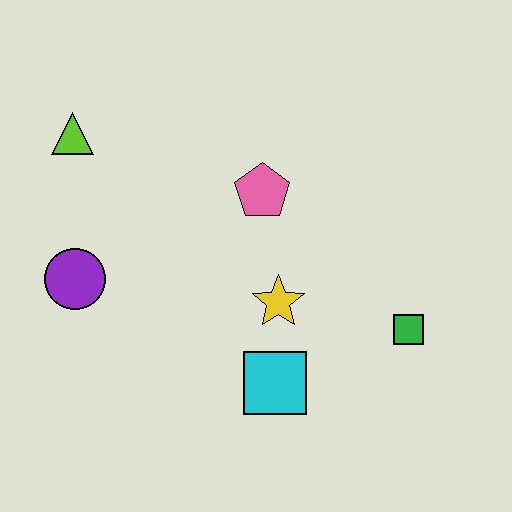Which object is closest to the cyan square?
The yellow star is closest to the cyan square.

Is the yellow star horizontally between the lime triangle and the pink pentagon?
No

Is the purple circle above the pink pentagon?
No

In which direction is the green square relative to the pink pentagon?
The green square is to the right of the pink pentagon.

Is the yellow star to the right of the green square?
No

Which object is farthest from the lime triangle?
The green square is farthest from the lime triangle.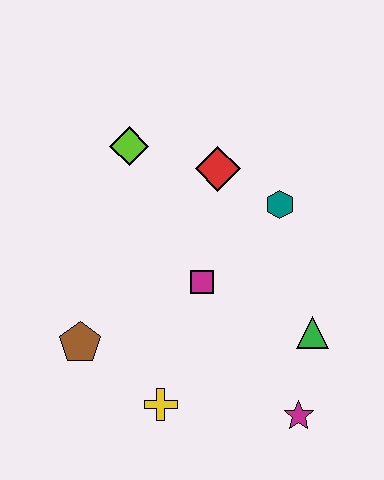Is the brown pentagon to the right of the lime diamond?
No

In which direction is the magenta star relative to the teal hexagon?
The magenta star is below the teal hexagon.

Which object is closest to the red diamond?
The teal hexagon is closest to the red diamond.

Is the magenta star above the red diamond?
No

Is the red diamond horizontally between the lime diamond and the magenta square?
No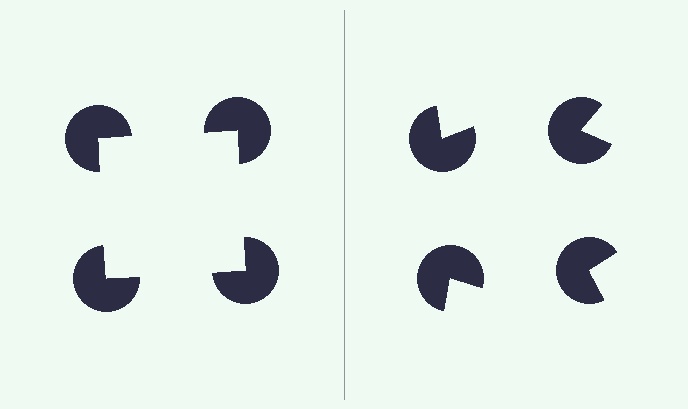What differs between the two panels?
The pac-man discs are positioned identically on both sides; only the wedge orientations differ. On the left they align to a square; on the right they are misaligned.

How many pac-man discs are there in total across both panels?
8 — 4 on each side.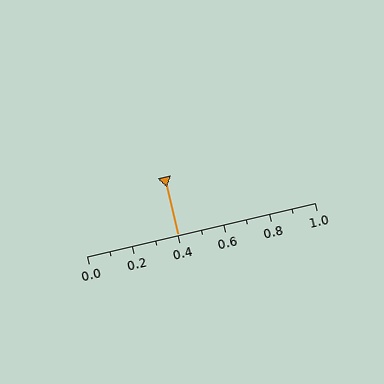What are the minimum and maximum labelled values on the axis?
The axis runs from 0.0 to 1.0.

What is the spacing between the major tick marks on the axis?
The major ticks are spaced 0.2 apart.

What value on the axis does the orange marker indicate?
The marker indicates approximately 0.4.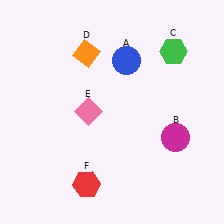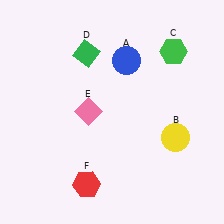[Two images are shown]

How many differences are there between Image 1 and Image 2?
There are 2 differences between the two images.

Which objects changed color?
B changed from magenta to yellow. D changed from orange to green.